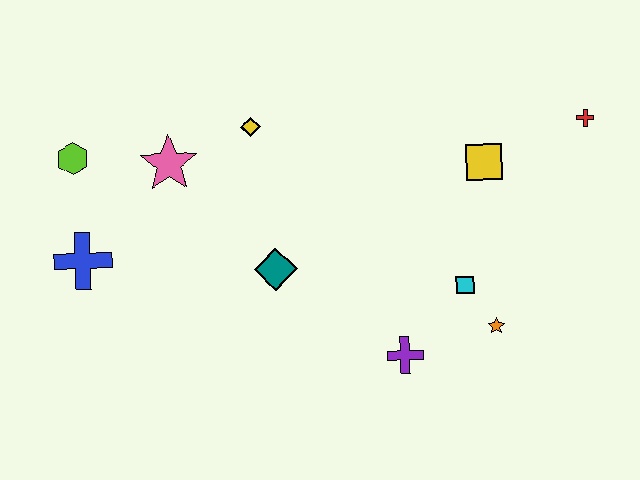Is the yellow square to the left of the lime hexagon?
No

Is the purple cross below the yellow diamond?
Yes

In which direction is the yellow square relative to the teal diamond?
The yellow square is to the right of the teal diamond.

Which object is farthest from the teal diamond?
The red cross is farthest from the teal diamond.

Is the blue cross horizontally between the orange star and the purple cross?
No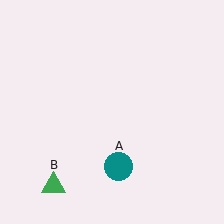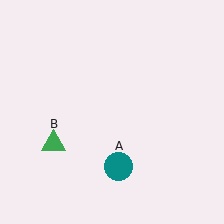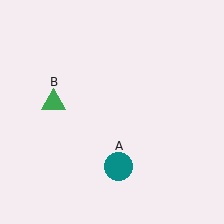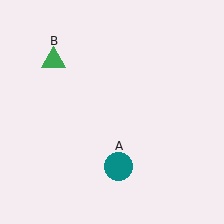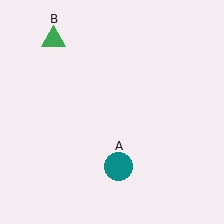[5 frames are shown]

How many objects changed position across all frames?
1 object changed position: green triangle (object B).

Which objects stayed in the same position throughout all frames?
Teal circle (object A) remained stationary.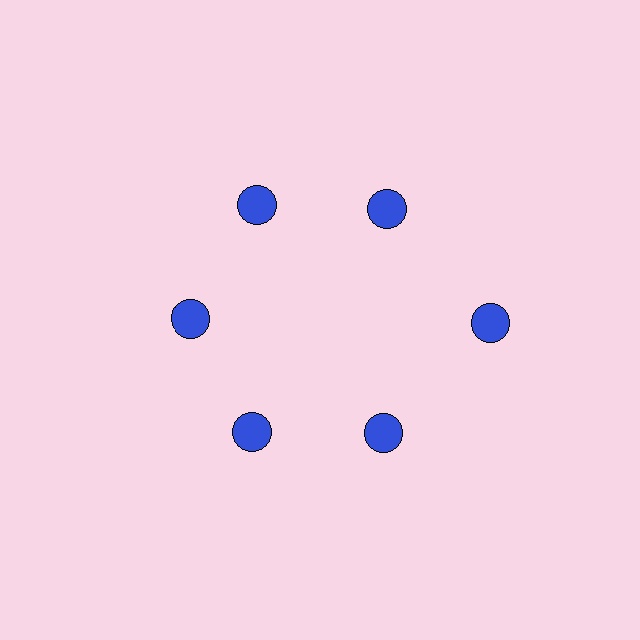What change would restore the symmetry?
The symmetry would be restored by moving it inward, back onto the ring so that all 6 circles sit at equal angles and equal distance from the center.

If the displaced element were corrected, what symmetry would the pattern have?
It would have 6-fold rotational symmetry — the pattern would map onto itself every 60 degrees.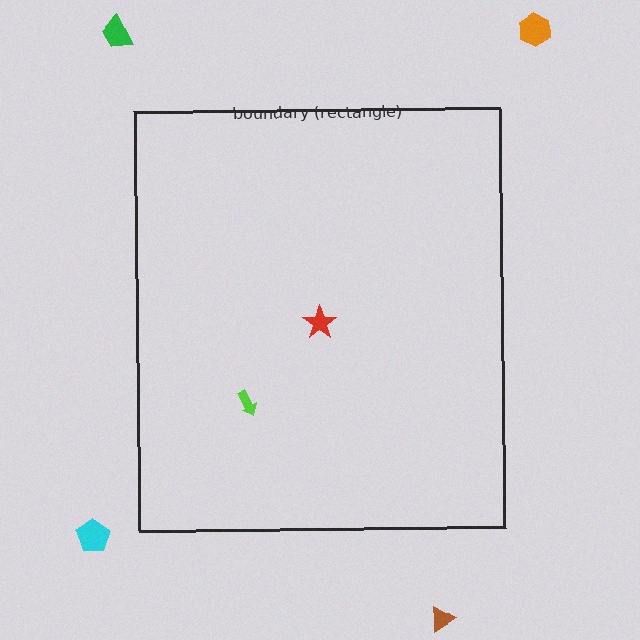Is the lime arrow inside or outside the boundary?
Inside.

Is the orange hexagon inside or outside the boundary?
Outside.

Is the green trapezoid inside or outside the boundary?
Outside.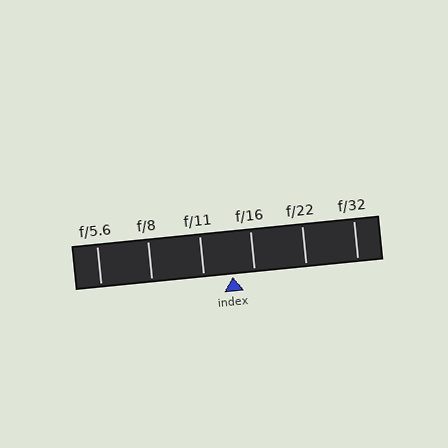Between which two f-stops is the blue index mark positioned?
The index mark is between f/11 and f/16.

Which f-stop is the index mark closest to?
The index mark is closest to f/16.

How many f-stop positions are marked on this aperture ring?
There are 6 f-stop positions marked.